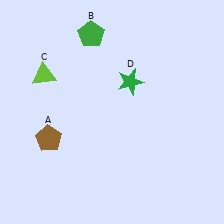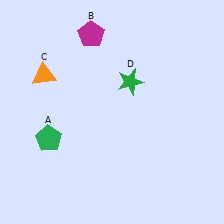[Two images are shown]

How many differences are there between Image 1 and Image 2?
There are 3 differences between the two images.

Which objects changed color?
A changed from brown to green. B changed from green to magenta. C changed from lime to orange.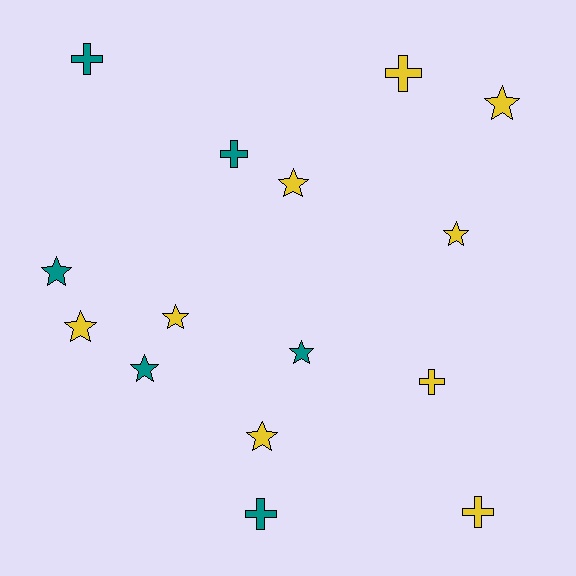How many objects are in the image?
There are 15 objects.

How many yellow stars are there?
There are 6 yellow stars.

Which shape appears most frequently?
Star, with 9 objects.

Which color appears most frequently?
Yellow, with 9 objects.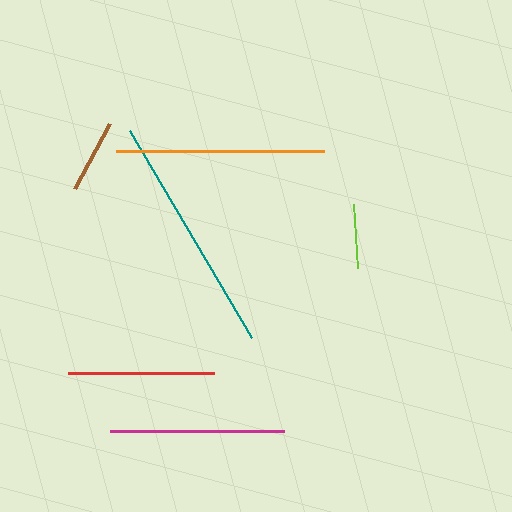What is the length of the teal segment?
The teal segment is approximately 240 pixels long.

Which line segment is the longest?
The teal line is the longest at approximately 240 pixels.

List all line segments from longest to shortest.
From longest to shortest: teal, orange, magenta, red, brown, lime.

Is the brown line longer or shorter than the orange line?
The orange line is longer than the brown line.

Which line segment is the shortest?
The lime line is the shortest at approximately 64 pixels.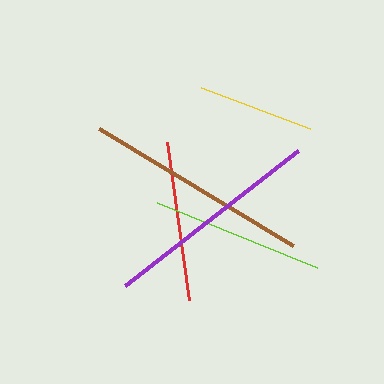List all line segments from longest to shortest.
From longest to shortest: brown, purple, lime, red, yellow.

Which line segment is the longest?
The brown line is the longest at approximately 227 pixels.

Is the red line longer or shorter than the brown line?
The brown line is longer than the red line.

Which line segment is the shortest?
The yellow line is the shortest at approximately 116 pixels.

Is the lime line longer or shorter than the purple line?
The purple line is longer than the lime line.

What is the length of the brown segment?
The brown segment is approximately 227 pixels long.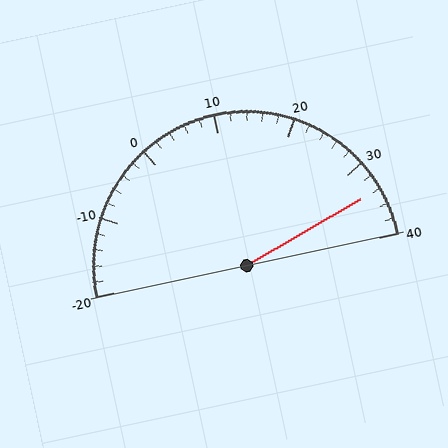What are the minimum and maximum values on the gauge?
The gauge ranges from -20 to 40.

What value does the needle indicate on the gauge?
The needle indicates approximately 34.